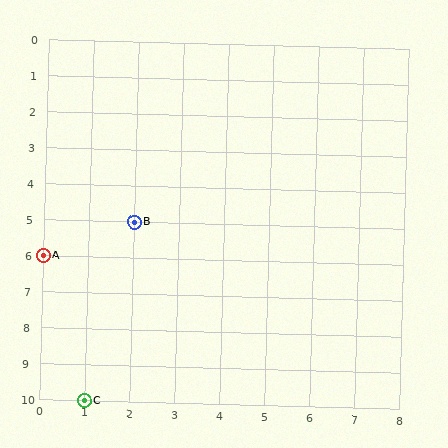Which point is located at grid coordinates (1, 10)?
Point C is at (1, 10).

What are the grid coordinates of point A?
Point A is at grid coordinates (0, 6).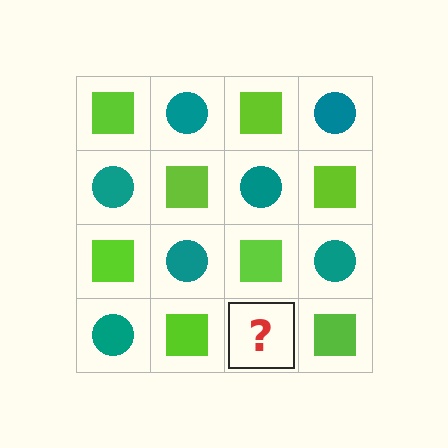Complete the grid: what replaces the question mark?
The question mark should be replaced with a teal circle.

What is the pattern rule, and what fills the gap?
The rule is that it alternates lime square and teal circle in a checkerboard pattern. The gap should be filled with a teal circle.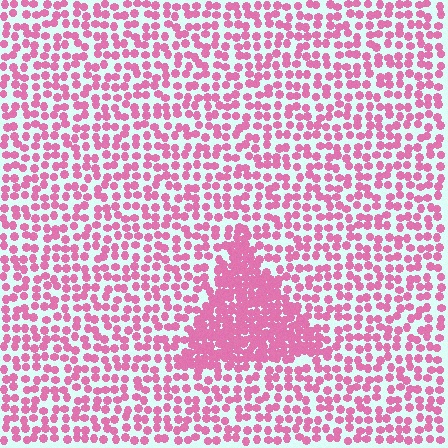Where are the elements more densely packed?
The elements are more densely packed inside the triangle boundary.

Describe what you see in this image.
The image contains small pink elements arranged at two different densities. A triangle-shaped region is visible where the elements are more densely packed than the surrounding area.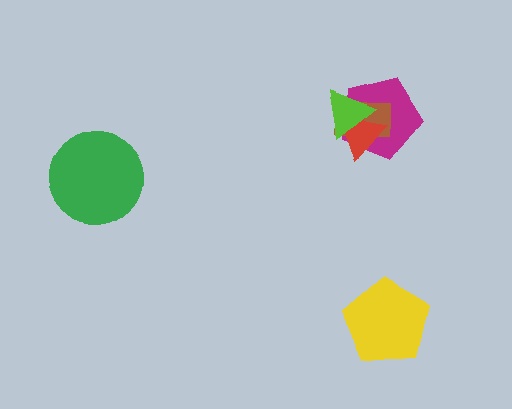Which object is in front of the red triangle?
The lime triangle is in front of the red triangle.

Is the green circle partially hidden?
No, no other shape covers it.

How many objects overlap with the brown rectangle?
3 objects overlap with the brown rectangle.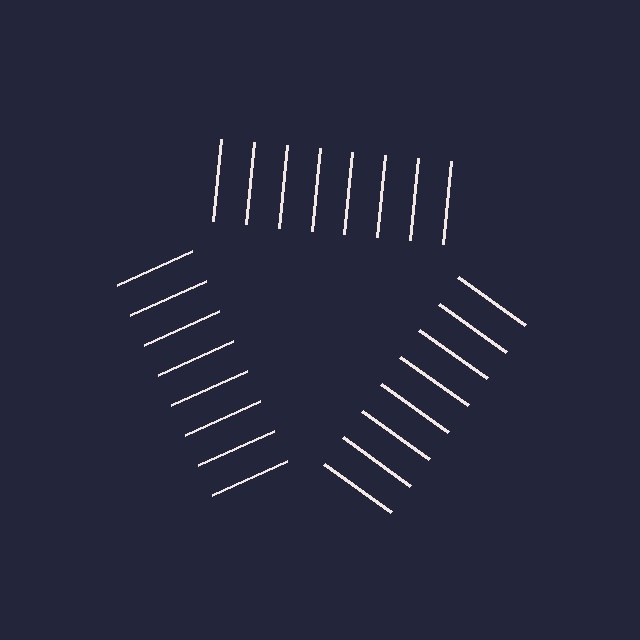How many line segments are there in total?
24 — 8 along each of the 3 edges.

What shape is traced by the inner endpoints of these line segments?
An illusory triangle — the line segments terminate on its edges but no continuous stroke is drawn.